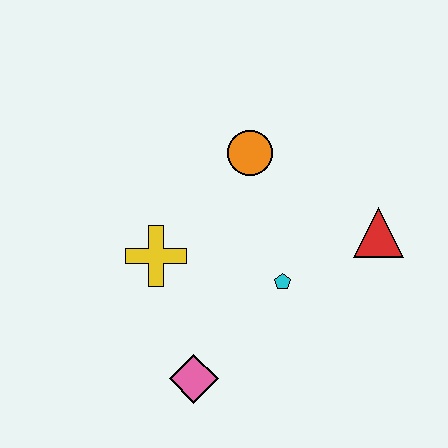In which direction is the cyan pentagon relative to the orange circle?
The cyan pentagon is below the orange circle.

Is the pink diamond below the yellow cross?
Yes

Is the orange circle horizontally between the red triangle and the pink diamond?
Yes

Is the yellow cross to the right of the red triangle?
No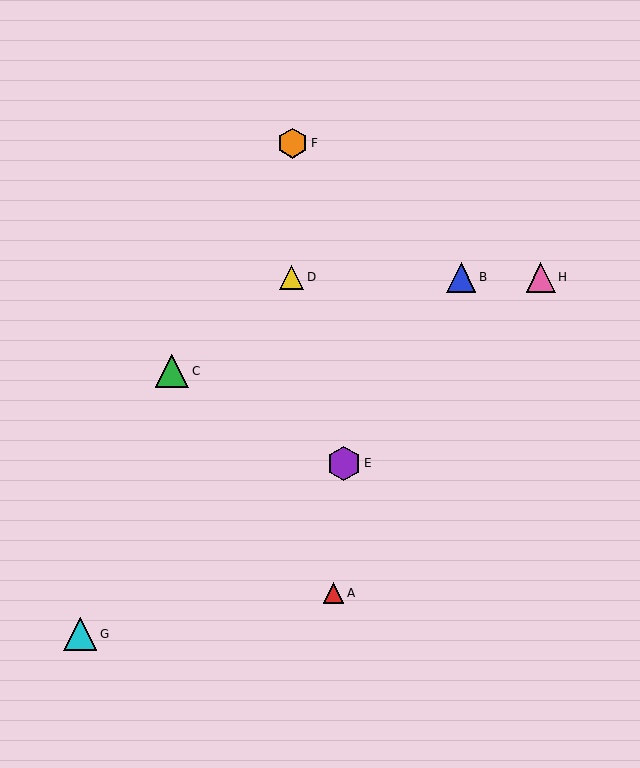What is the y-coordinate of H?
Object H is at y≈278.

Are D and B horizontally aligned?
Yes, both are at y≈278.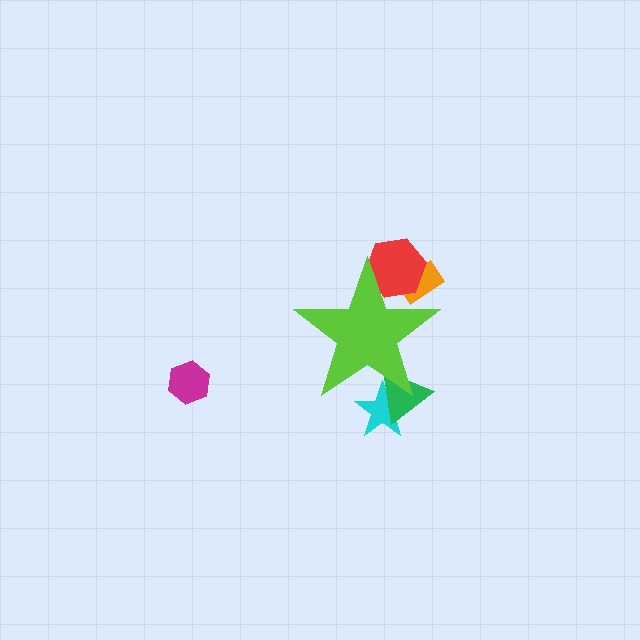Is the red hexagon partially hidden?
Yes, the red hexagon is partially hidden behind the lime star.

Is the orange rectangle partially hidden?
Yes, the orange rectangle is partially hidden behind the lime star.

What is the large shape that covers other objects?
A lime star.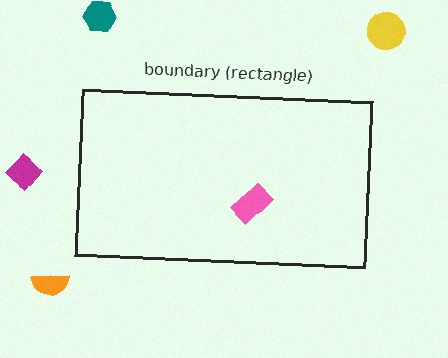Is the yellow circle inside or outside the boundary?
Outside.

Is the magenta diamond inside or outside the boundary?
Outside.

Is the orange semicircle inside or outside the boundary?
Outside.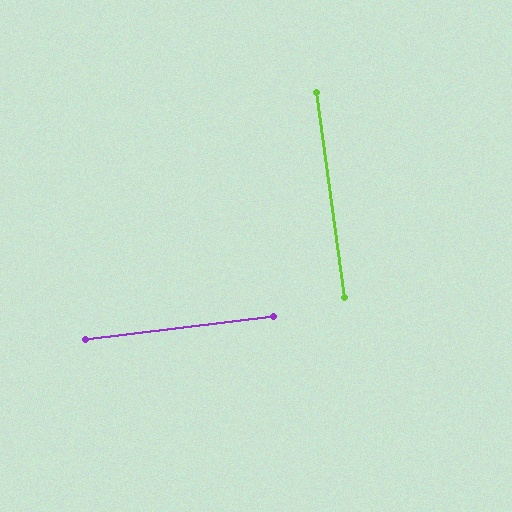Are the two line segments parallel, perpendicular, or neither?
Perpendicular — they meet at approximately 89°.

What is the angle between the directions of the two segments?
Approximately 89 degrees.